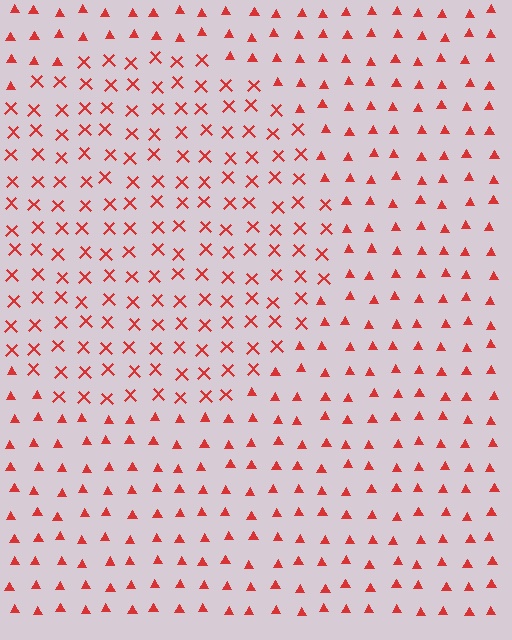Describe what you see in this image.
The image is filled with small red elements arranged in a uniform grid. A circle-shaped region contains X marks, while the surrounding area contains triangles. The boundary is defined purely by the change in element shape.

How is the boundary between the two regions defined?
The boundary is defined by a change in element shape: X marks inside vs. triangles outside. All elements share the same color and spacing.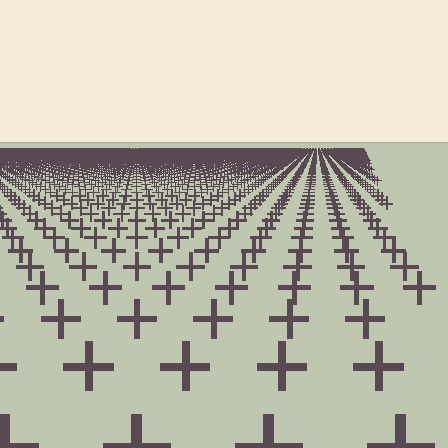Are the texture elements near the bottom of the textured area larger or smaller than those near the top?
Larger. Near the bottom, elements are closer to the viewer and appear at a bigger on-screen size.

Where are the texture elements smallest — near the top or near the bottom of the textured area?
Near the top.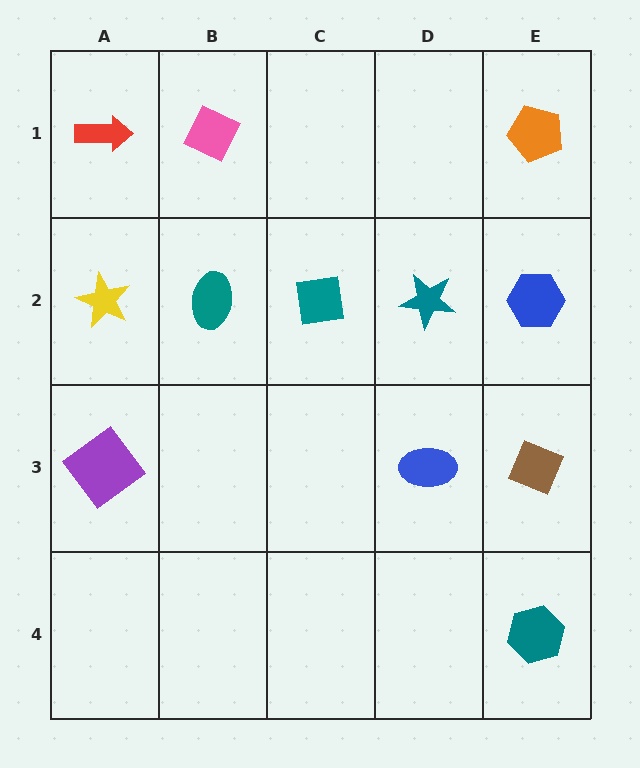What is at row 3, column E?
A brown diamond.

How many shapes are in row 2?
5 shapes.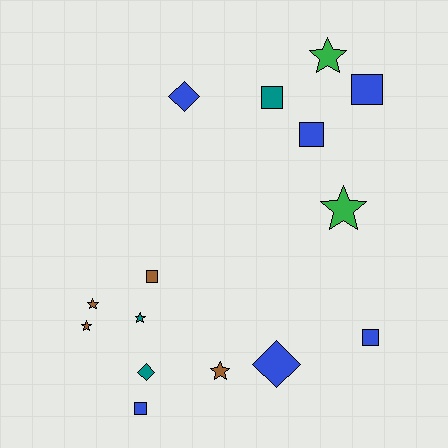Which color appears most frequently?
Blue, with 6 objects.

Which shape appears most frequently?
Star, with 6 objects.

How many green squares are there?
There are no green squares.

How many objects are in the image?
There are 15 objects.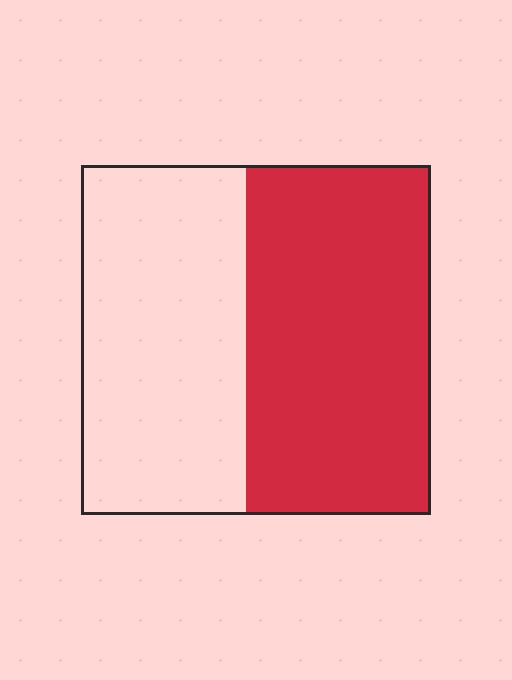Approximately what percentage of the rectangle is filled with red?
Approximately 55%.